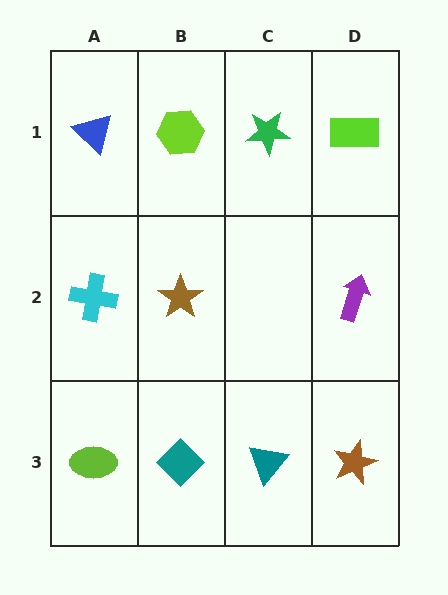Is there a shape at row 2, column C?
No, that cell is empty.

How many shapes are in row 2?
3 shapes.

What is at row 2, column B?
A brown star.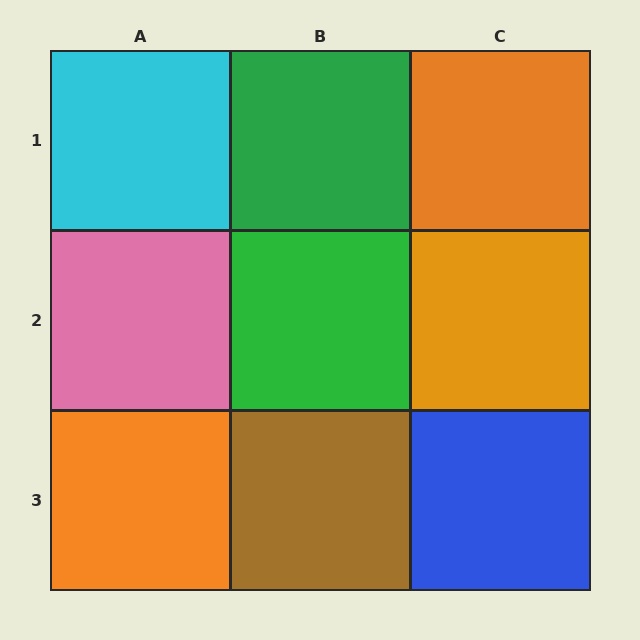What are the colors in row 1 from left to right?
Cyan, green, orange.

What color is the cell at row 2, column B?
Green.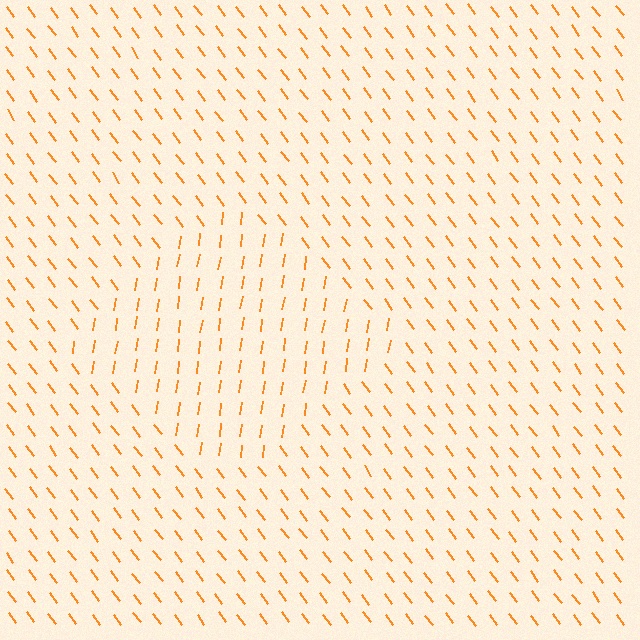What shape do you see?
I see a diamond.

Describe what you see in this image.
The image is filled with small orange line segments. A diamond region in the image has lines oriented differently from the surrounding lines, creating a visible texture boundary.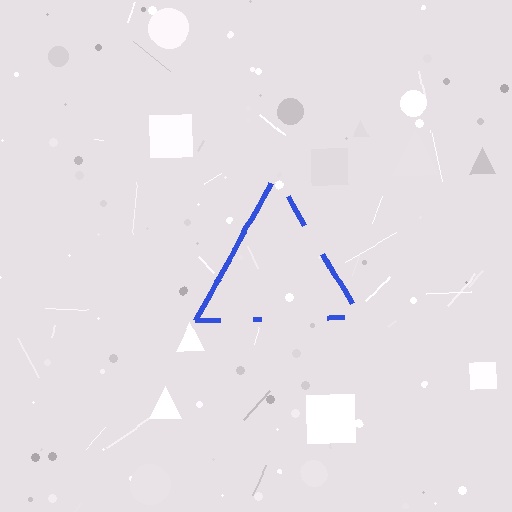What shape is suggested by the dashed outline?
The dashed outline suggests a triangle.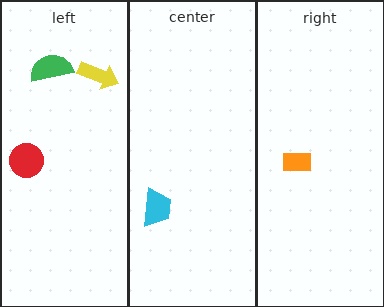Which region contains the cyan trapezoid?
The center region.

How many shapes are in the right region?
1.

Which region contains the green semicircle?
The left region.